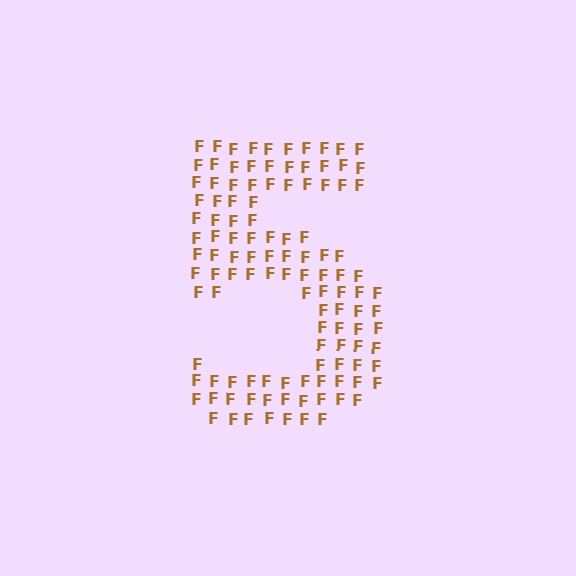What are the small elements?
The small elements are letter F's.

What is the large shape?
The large shape is the digit 5.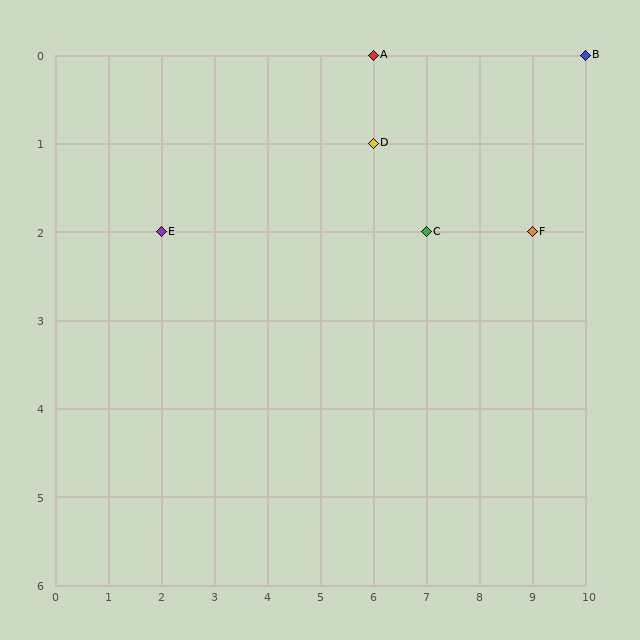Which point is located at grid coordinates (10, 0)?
Point B is at (10, 0).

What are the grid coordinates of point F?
Point F is at grid coordinates (9, 2).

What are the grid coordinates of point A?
Point A is at grid coordinates (6, 0).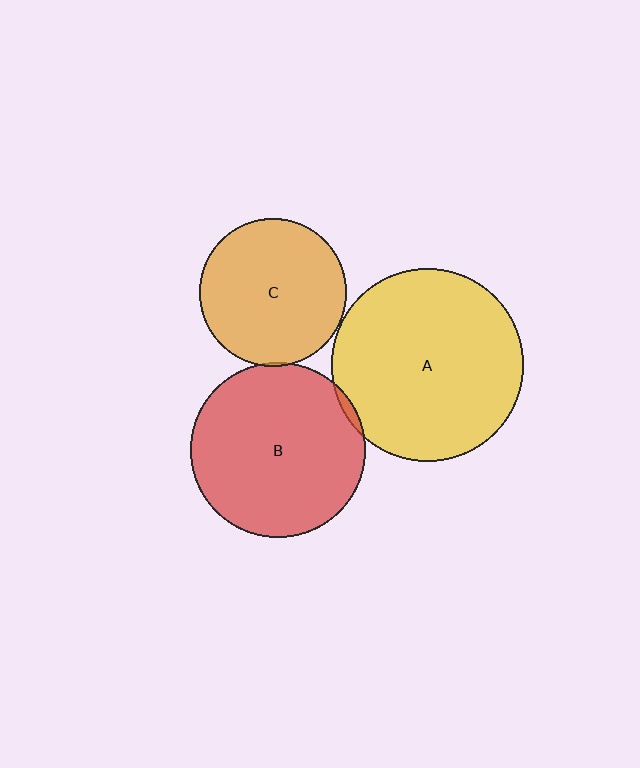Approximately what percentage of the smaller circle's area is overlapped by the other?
Approximately 5%.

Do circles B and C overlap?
Yes.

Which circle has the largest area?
Circle A (yellow).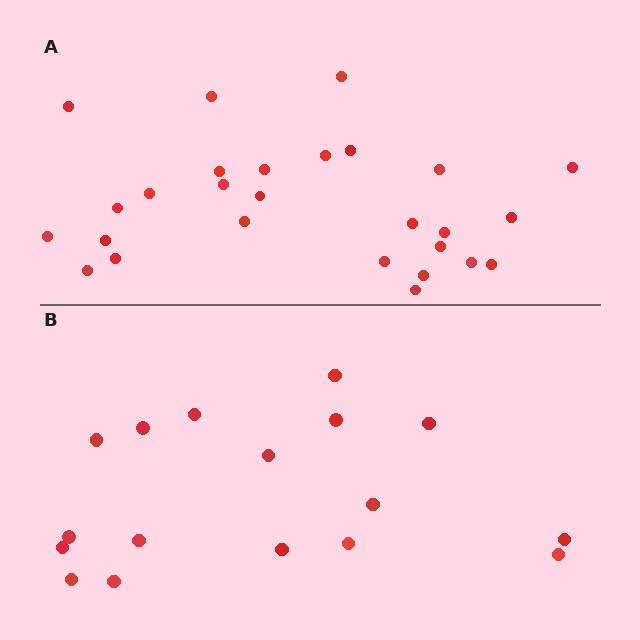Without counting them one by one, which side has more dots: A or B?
Region A (the top region) has more dots.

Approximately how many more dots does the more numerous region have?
Region A has roughly 10 or so more dots than region B.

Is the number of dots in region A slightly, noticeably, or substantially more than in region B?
Region A has substantially more. The ratio is roughly 1.6 to 1.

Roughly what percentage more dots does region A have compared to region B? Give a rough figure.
About 60% more.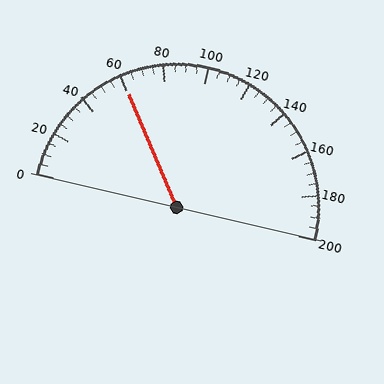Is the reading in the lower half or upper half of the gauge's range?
The reading is in the lower half of the range (0 to 200).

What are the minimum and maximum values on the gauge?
The gauge ranges from 0 to 200.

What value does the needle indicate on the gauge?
The needle indicates approximately 60.